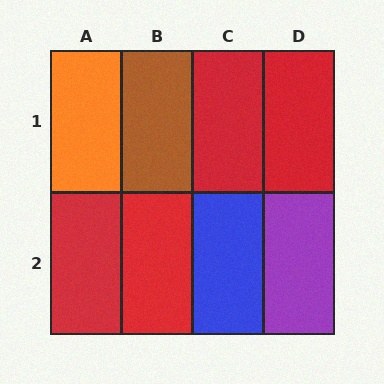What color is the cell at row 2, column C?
Blue.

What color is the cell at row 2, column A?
Red.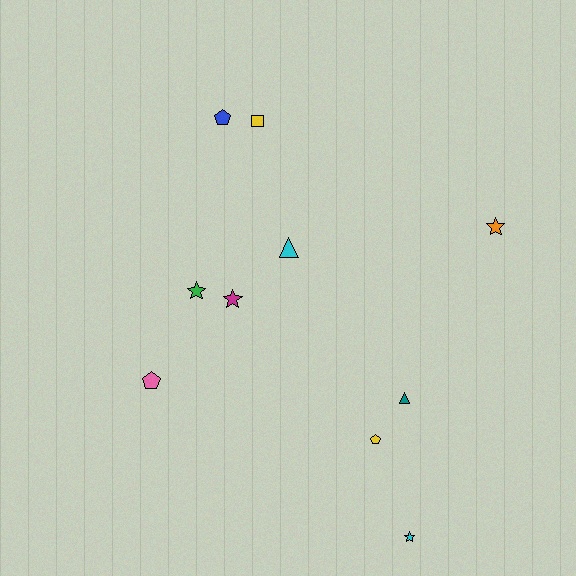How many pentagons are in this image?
There are 3 pentagons.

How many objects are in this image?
There are 10 objects.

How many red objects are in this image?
There are no red objects.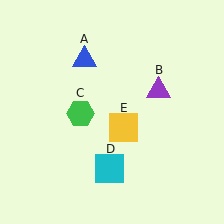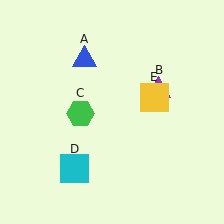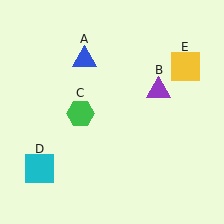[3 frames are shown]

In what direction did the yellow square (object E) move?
The yellow square (object E) moved up and to the right.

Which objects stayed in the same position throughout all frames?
Blue triangle (object A) and purple triangle (object B) and green hexagon (object C) remained stationary.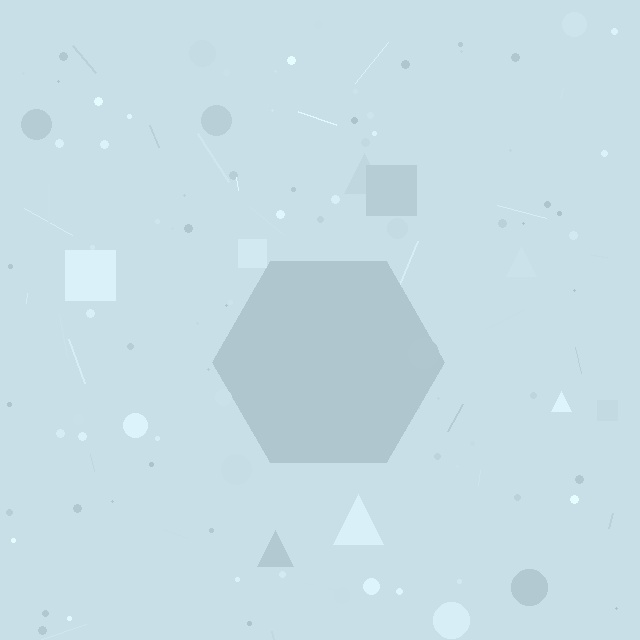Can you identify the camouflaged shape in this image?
The camouflaged shape is a hexagon.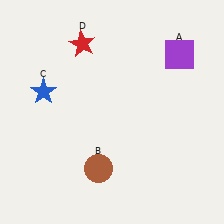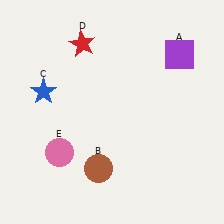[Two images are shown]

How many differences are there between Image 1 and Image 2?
There is 1 difference between the two images.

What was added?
A pink circle (E) was added in Image 2.